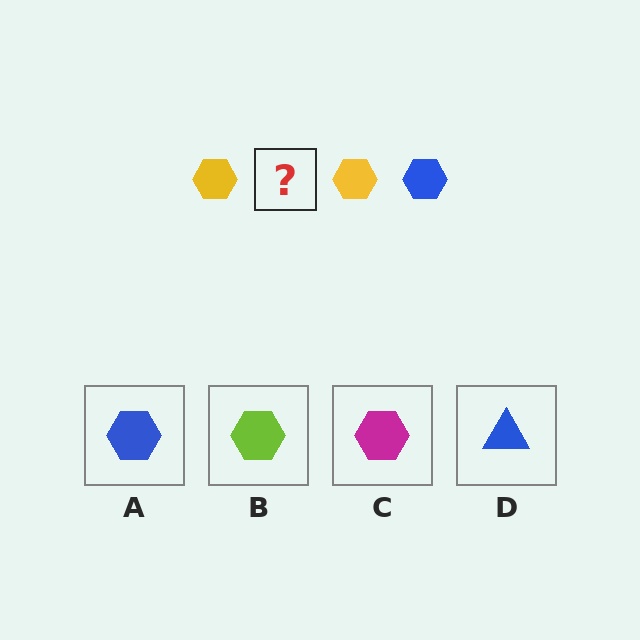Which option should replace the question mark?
Option A.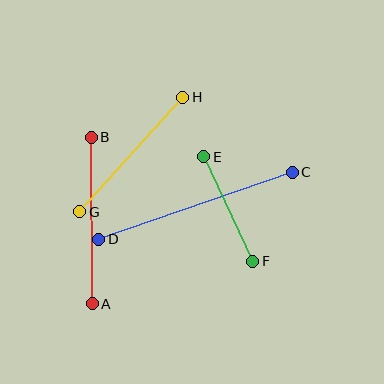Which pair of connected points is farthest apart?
Points C and D are farthest apart.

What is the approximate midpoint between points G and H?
The midpoint is at approximately (131, 155) pixels.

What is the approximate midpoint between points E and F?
The midpoint is at approximately (228, 209) pixels.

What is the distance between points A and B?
The distance is approximately 166 pixels.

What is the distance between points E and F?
The distance is approximately 116 pixels.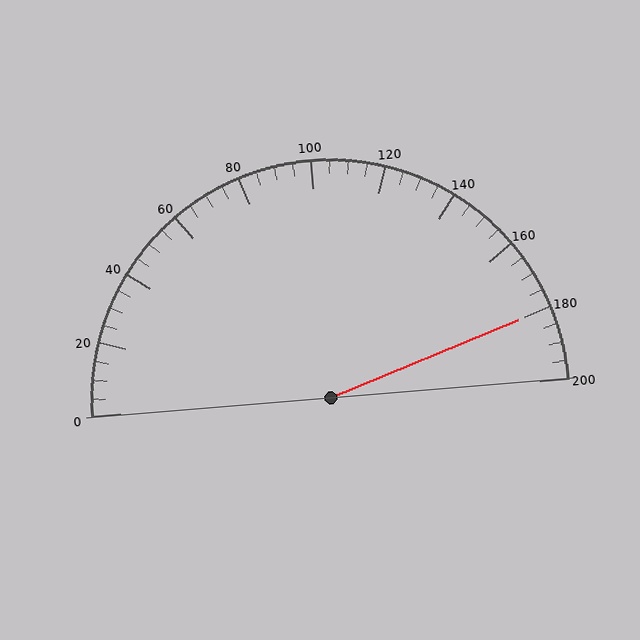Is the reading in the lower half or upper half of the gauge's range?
The reading is in the upper half of the range (0 to 200).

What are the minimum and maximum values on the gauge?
The gauge ranges from 0 to 200.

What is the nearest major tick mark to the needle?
The nearest major tick mark is 180.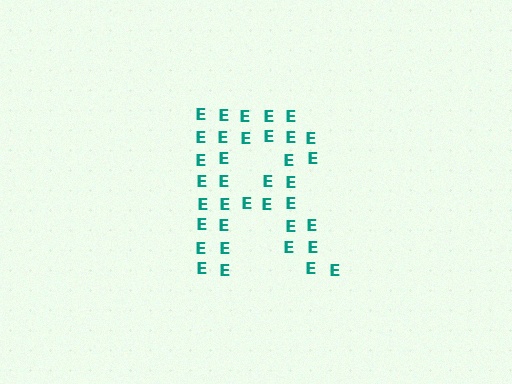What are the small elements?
The small elements are letter E's.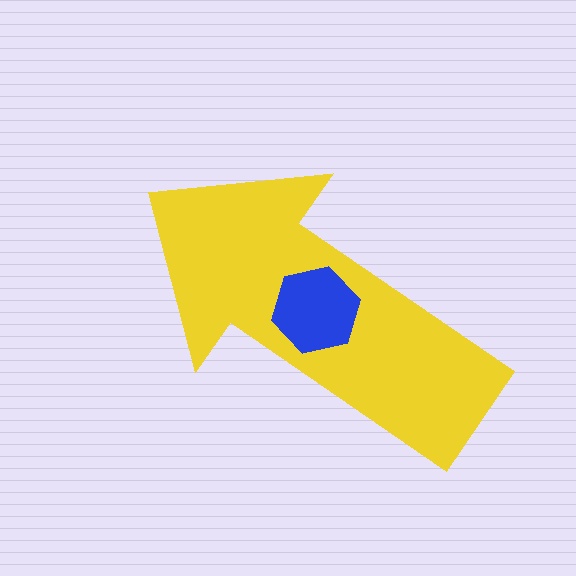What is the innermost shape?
The blue hexagon.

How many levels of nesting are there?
2.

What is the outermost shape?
The yellow arrow.